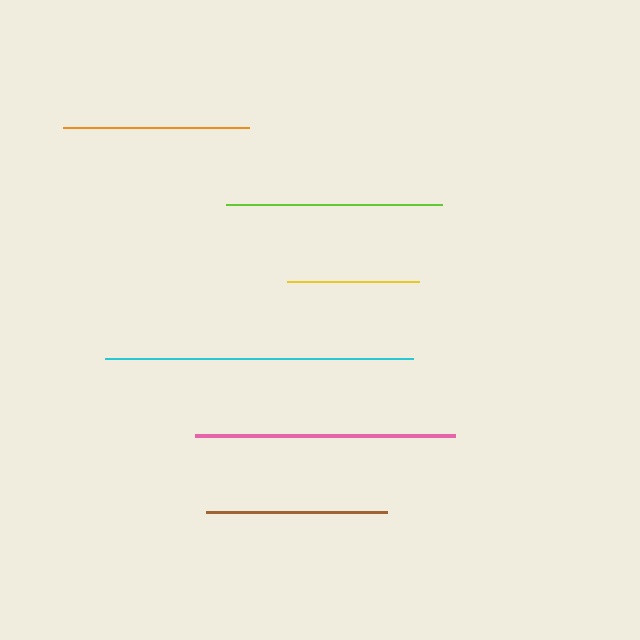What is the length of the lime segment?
The lime segment is approximately 216 pixels long.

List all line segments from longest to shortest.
From longest to shortest: cyan, pink, lime, orange, brown, yellow.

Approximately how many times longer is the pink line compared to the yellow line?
The pink line is approximately 2.0 times the length of the yellow line.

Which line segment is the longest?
The cyan line is the longest at approximately 308 pixels.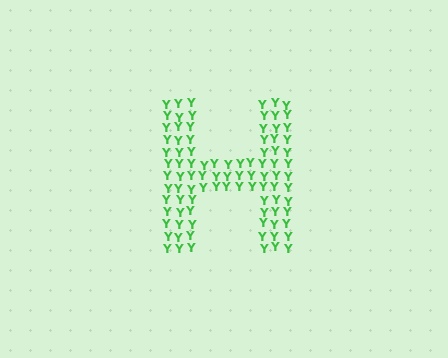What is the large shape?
The large shape is the letter H.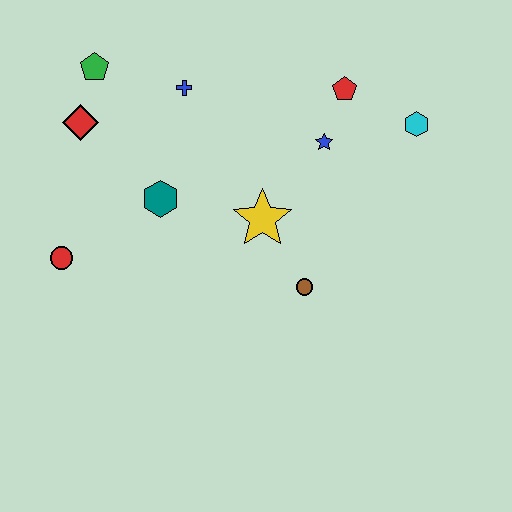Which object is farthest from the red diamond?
The cyan hexagon is farthest from the red diamond.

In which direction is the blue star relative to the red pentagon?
The blue star is below the red pentagon.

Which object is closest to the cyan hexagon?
The red pentagon is closest to the cyan hexagon.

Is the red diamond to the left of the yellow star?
Yes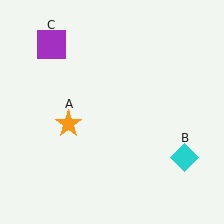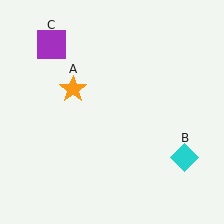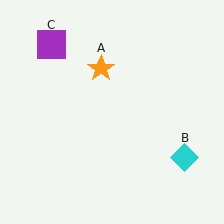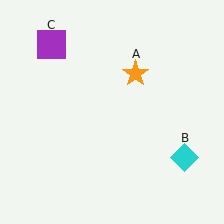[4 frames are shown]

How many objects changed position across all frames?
1 object changed position: orange star (object A).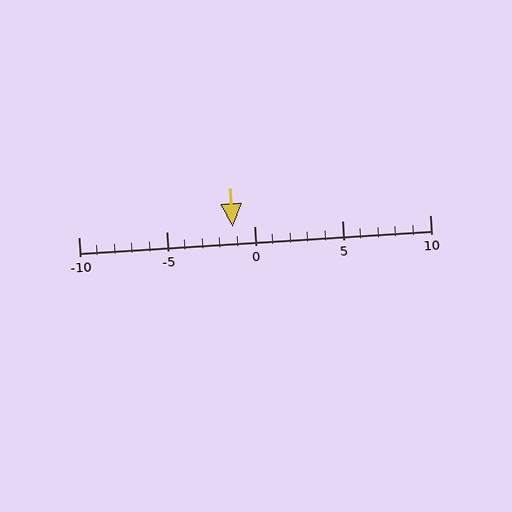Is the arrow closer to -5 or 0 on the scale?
The arrow is closer to 0.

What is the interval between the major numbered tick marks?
The major tick marks are spaced 5 units apart.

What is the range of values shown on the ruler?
The ruler shows values from -10 to 10.